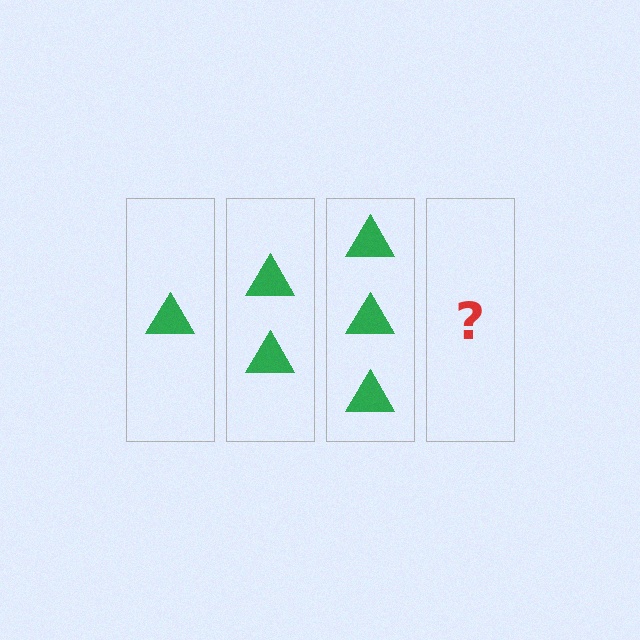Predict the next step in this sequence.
The next step is 4 triangles.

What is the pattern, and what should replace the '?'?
The pattern is that each step adds one more triangle. The '?' should be 4 triangles.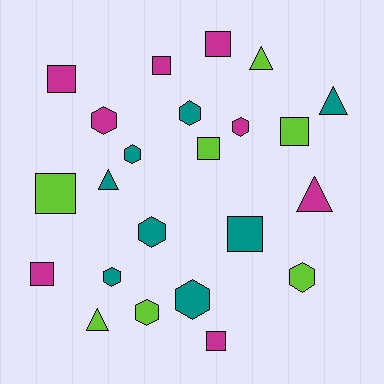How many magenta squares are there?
There are 5 magenta squares.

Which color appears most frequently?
Magenta, with 8 objects.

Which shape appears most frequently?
Hexagon, with 9 objects.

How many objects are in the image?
There are 23 objects.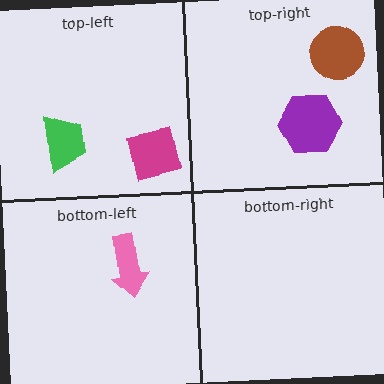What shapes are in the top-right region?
The brown circle, the purple hexagon.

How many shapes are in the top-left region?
2.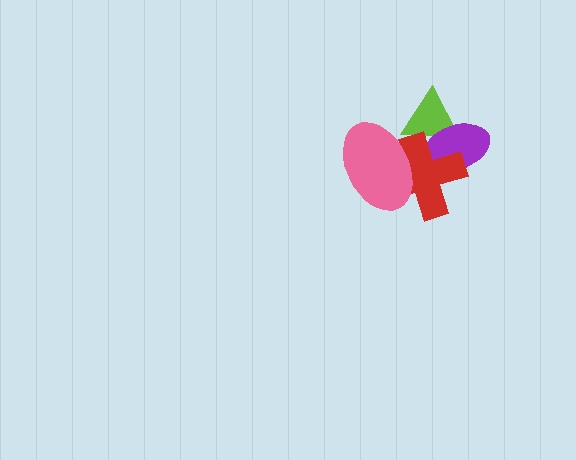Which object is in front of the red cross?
The pink ellipse is in front of the red cross.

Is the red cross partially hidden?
Yes, it is partially covered by another shape.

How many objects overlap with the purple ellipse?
2 objects overlap with the purple ellipse.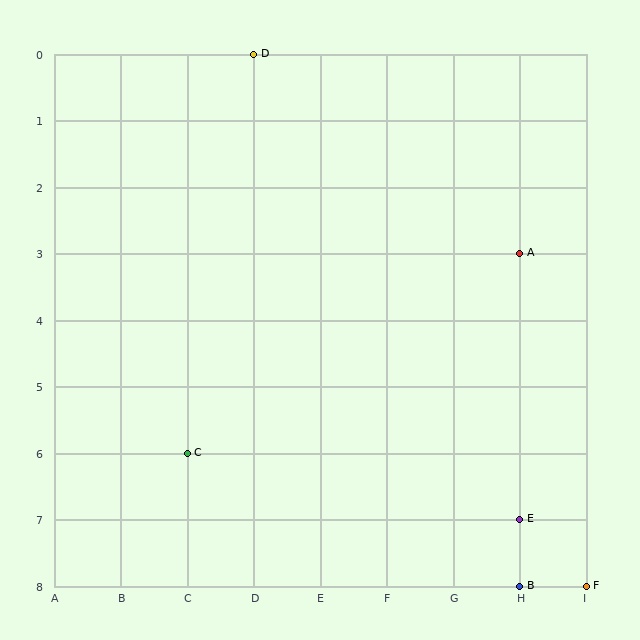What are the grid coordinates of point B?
Point B is at grid coordinates (H, 8).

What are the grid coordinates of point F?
Point F is at grid coordinates (I, 8).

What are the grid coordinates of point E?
Point E is at grid coordinates (H, 7).